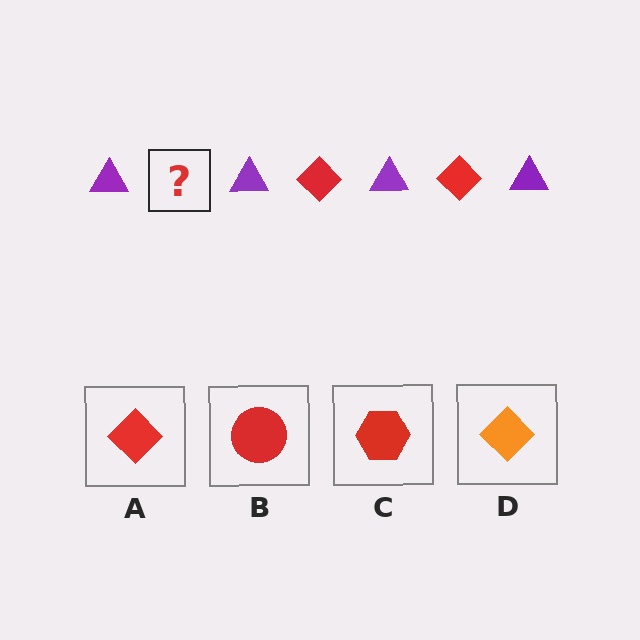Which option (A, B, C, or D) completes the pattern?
A.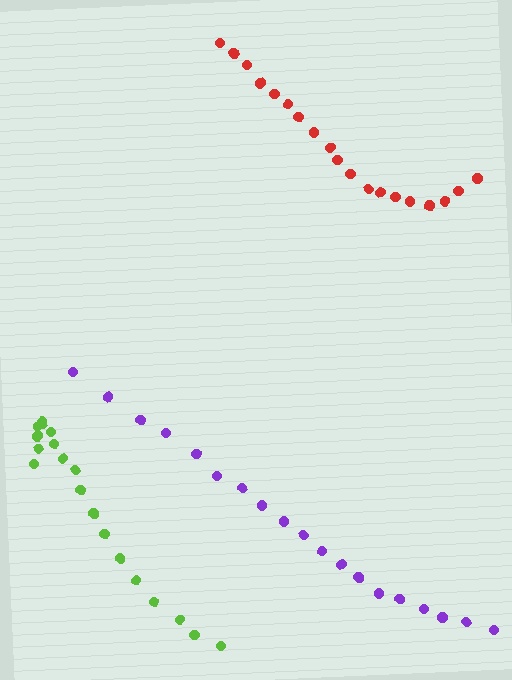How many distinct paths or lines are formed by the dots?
There are 3 distinct paths.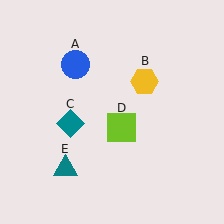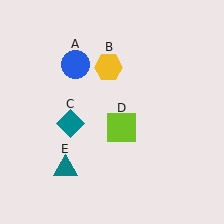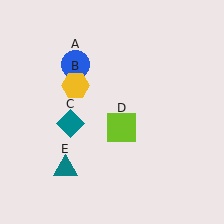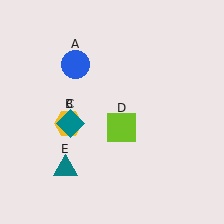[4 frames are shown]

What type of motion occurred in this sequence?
The yellow hexagon (object B) rotated counterclockwise around the center of the scene.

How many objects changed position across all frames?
1 object changed position: yellow hexagon (object B).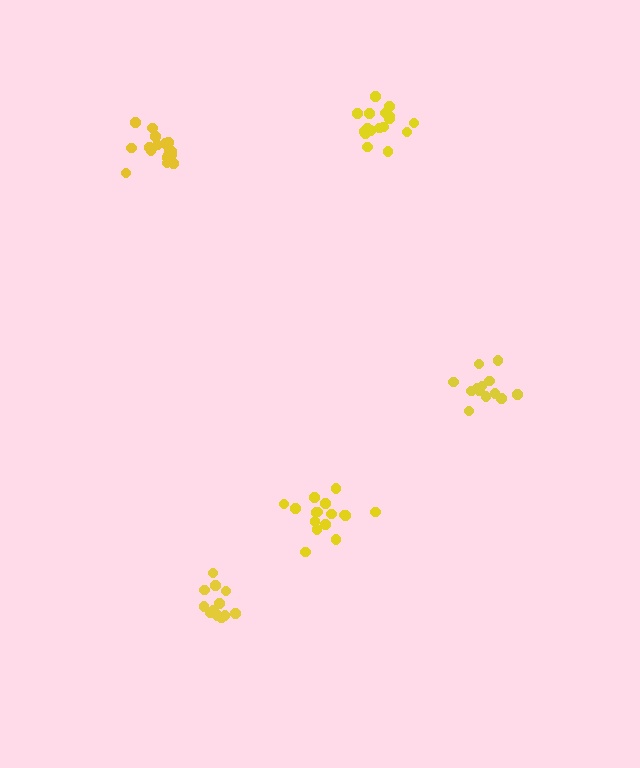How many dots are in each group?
Group 1: 18 dots, Group 2: 13 dots, Group 3: 17 dots, Group 4: 16 dots, Group 5: 12 dots (76 total).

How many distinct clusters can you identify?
There are 5 distinct clusters.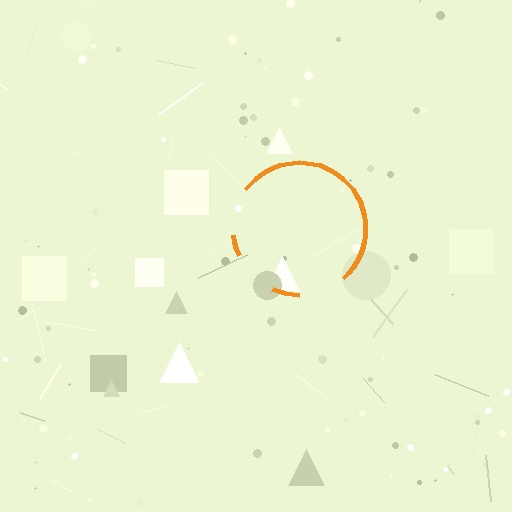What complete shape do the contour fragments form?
The contour fragments form a circle.